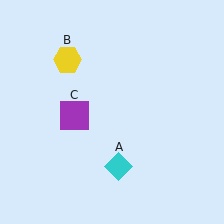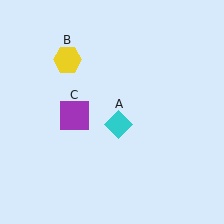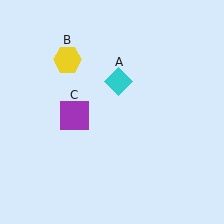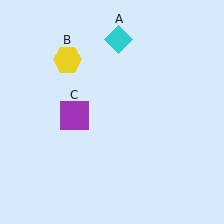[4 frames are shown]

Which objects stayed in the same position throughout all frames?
Yellow hexagon (object B) and purple square (object C) remained stationary.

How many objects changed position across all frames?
1 object changed position: cyan diamond (object A).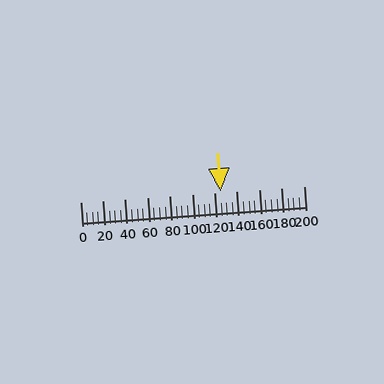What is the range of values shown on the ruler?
The ruler shows values from 0 to 200.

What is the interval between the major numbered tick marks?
The major tick marks are spaced 20 units apart.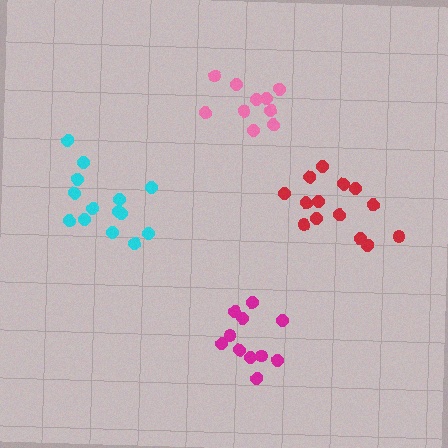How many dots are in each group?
Group 1: 14 dots, Group 2: 14 dots, Group 3: 11 dots, Group 4: 10 dots (49 total).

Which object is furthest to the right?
The red cluster is rightmost.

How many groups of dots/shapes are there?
There are 4 groups.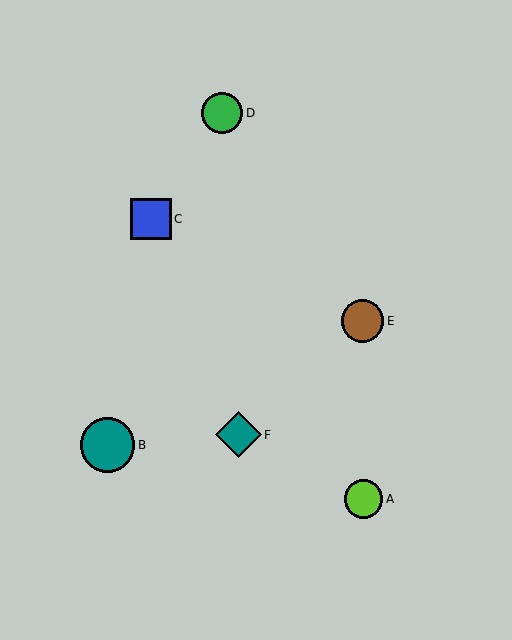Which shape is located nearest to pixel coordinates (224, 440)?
The teal diamond (labeled F) at (238, 435) is nearest to that location.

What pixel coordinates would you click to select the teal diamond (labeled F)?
Click at (238, 435) to select the teal diamond F.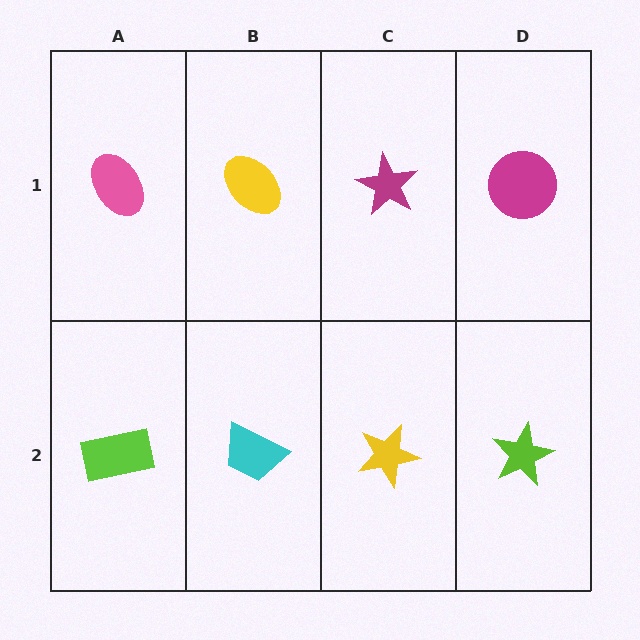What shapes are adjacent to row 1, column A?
A lime rectangle (row 2, column A), a yellow ellipse (row 1, column B).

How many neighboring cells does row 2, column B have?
3.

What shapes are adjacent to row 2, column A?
A pink ellipse (row 1, column A), a cyan trapezoid (row 2, column B).